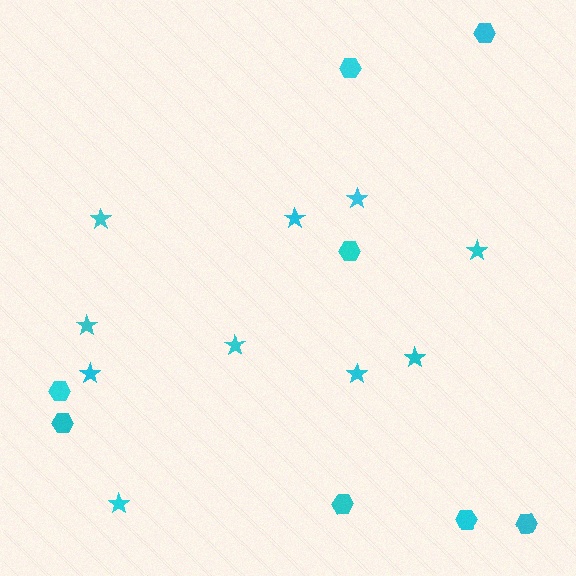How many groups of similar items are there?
There are 2 groups: one group of hexagons (8) and one group of stars (10).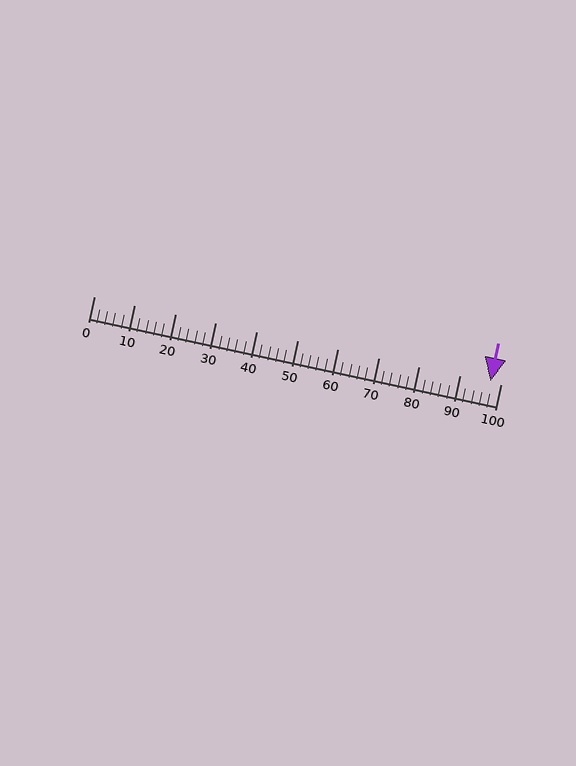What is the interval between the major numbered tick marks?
The major tick marks are spaced 10 units apart.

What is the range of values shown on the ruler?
The ruler shows values from 0 to 100.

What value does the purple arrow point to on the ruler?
The purple arrow points to approximately 98.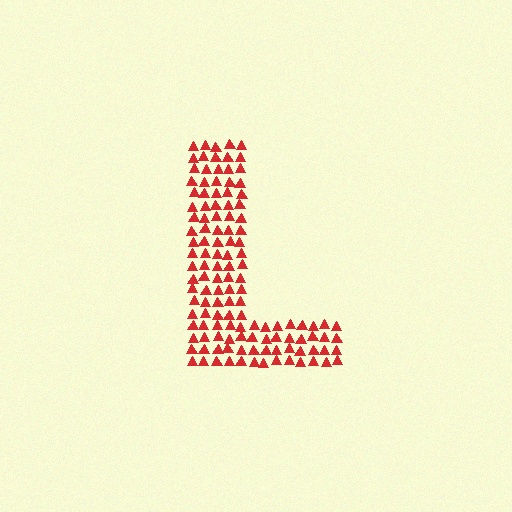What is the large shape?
The large shape is the letter L.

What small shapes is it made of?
It is made of small triangles.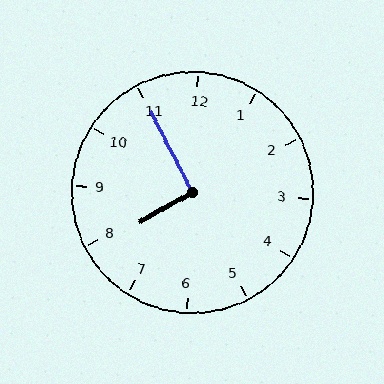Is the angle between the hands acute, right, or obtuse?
It is right.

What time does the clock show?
7:55.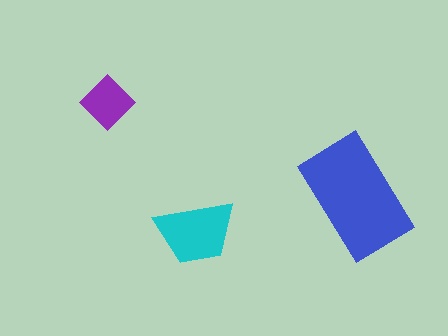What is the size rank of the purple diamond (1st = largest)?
3rd.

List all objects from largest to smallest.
The blue rectangle, the cyan trapezoid, the purple diamond.